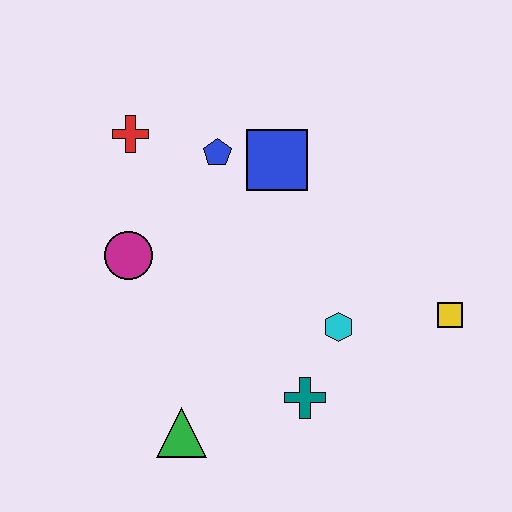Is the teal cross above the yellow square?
No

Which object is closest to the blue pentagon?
The blue square is closest to the blue pentagon.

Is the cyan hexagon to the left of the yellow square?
Yes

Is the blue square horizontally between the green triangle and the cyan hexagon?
Yes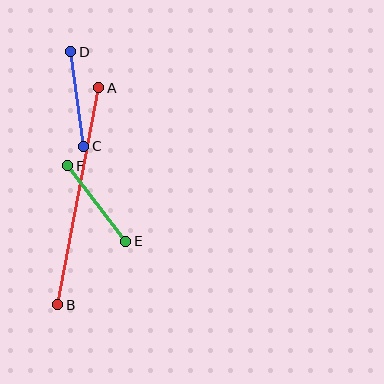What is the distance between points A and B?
The distance is approximately 221 pixels.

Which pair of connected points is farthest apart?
Points A and B are farthest apart.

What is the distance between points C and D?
The distance is approximately 95 pixels.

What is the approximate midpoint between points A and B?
The midpoint is at approximately (78, 196) pixels.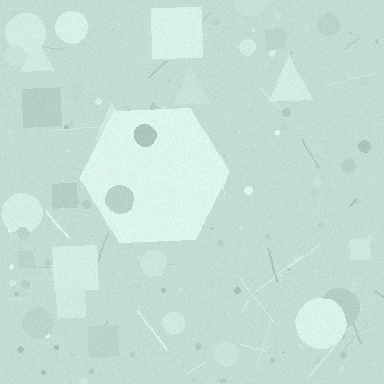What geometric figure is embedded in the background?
A hexagon is embedded in the background.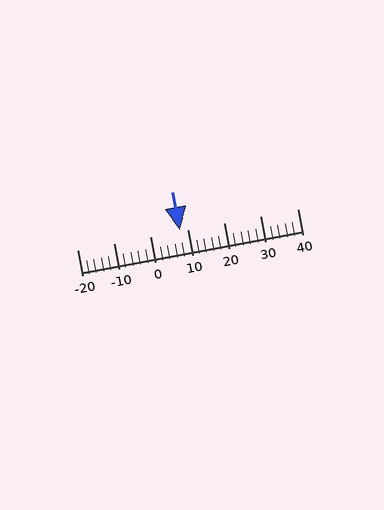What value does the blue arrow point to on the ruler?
The blue arrow points to approximately 8.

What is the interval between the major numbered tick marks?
The major tick marks are spaced 10 units apart.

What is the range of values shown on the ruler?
The ruler shows values from -20 to 40.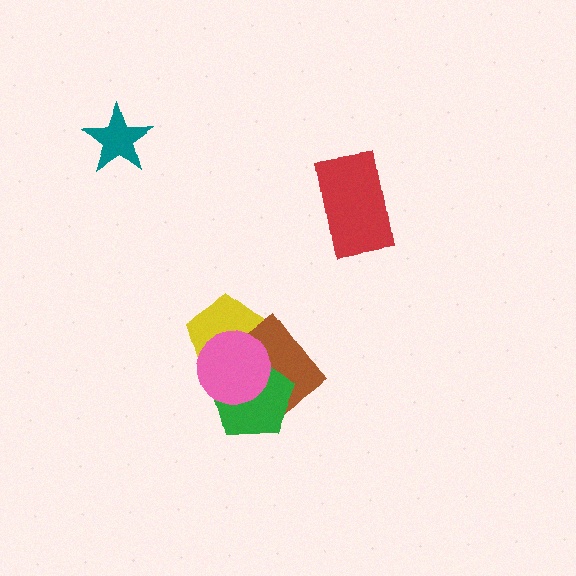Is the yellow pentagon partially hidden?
Yes, it is partially covered by another shape.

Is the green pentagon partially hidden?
Yes, it is partially covered by another shape.